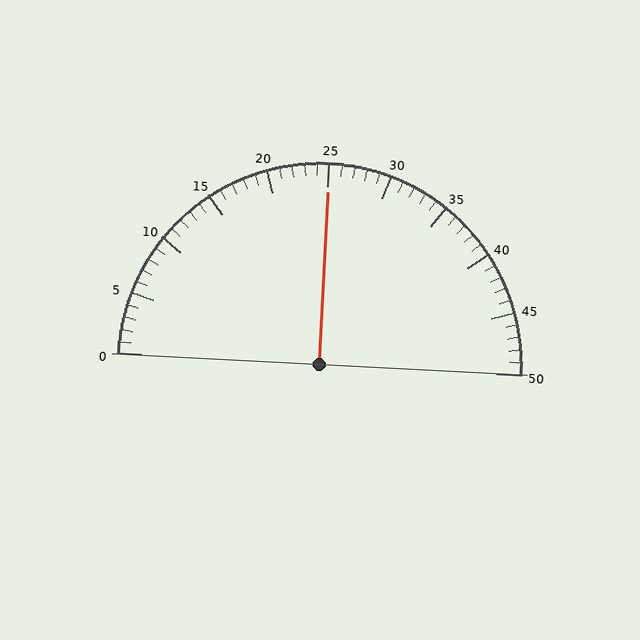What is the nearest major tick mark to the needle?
The nearest major tick mark is 25.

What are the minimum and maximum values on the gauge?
The gauge ranges from 0 to 50.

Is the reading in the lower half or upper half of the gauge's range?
The reading is in the upper half of the range (0 to 50).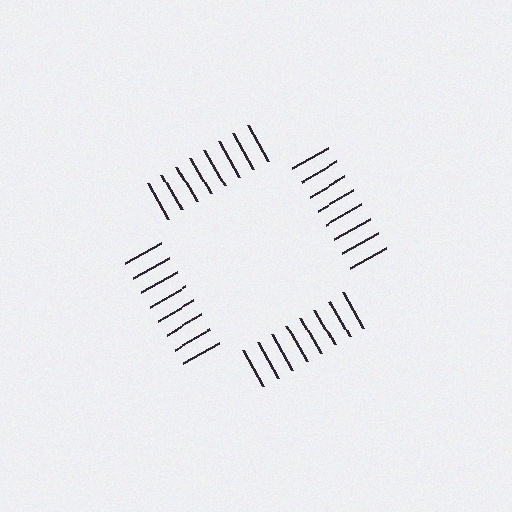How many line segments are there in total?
32 — 8 along each of the 4 edges.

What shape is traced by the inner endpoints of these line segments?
An illusory square — the line segments terminate on its edges but no continuous stroke is drawn.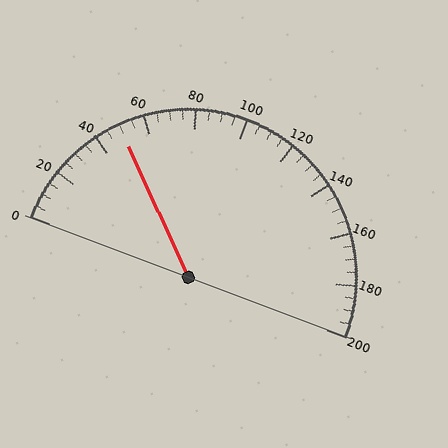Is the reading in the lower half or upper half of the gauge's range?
The reading is in the lower half of the range (0 to 200).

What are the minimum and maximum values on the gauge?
The gauge ranges from 0 to 200.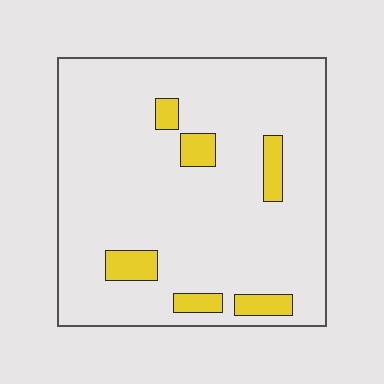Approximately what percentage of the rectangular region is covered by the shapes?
Approximately 10%.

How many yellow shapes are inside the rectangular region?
6.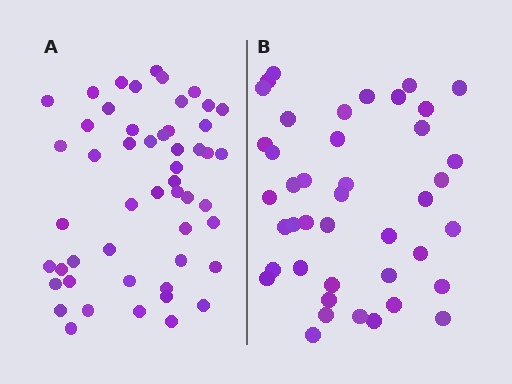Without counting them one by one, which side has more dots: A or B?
Region A (the left region) has more dots.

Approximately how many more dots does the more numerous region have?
Region A has roughly 8 or so more dots than region B.